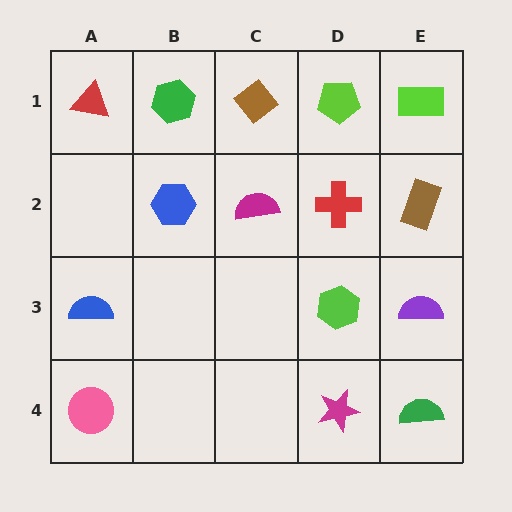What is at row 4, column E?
A green semicircle.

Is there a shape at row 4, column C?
No, that cell is empty.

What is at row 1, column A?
A red triangle.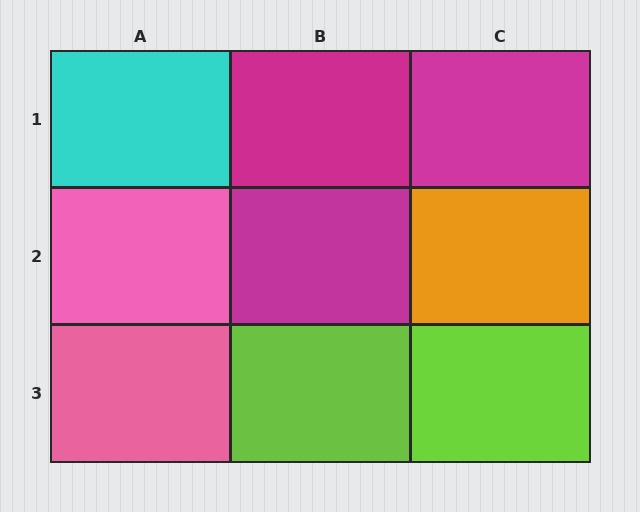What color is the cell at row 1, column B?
Magenta.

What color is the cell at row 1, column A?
Cyan.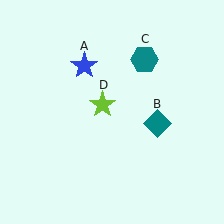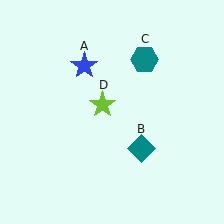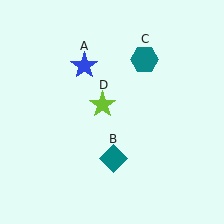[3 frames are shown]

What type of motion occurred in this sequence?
The teal diamond (object B) rotated clockwise around the center of the scene.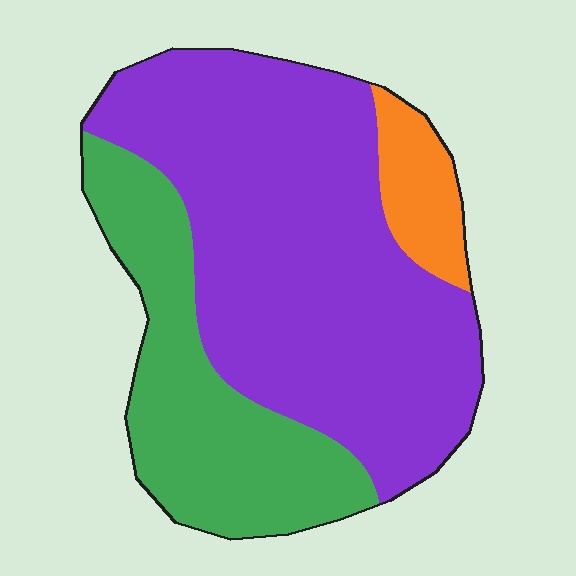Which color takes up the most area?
Purple, at roughly 60%.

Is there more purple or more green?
Purple.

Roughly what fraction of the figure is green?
Green takes up about one third (1/3) of the figure.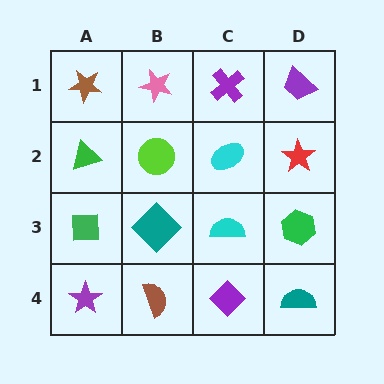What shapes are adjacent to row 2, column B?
A pink star (row 1, column B), a teal diamond (row 3, column B), a green triangle (row 2, column A), a cyan ellipse (row 2, column C).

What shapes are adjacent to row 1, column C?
A cyan ellipse (row 2, column C), a pink star (row 1, column B), a purple trapezoid (row 1, column D).